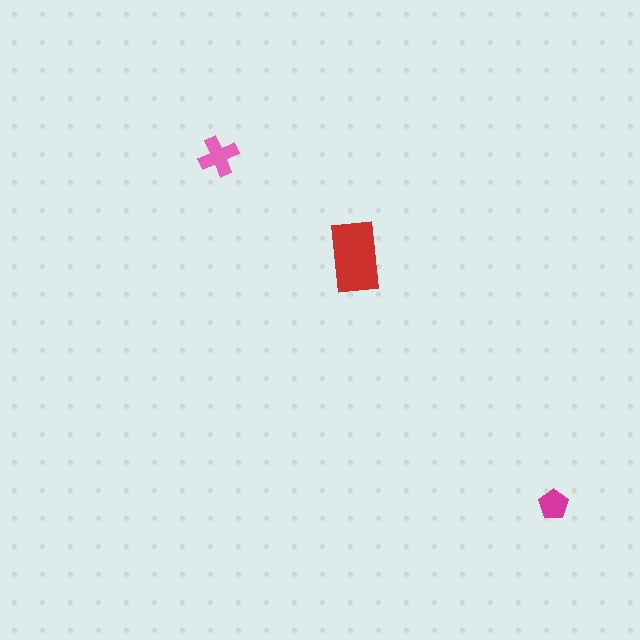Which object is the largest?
The red rectangle.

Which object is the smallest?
The magenta pentagon.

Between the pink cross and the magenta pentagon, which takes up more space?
The pink cross.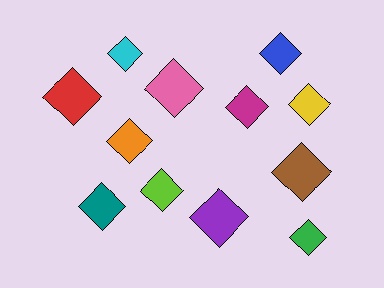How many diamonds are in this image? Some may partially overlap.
There are 12 diamonds.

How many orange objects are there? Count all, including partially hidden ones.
There is 1 orange object.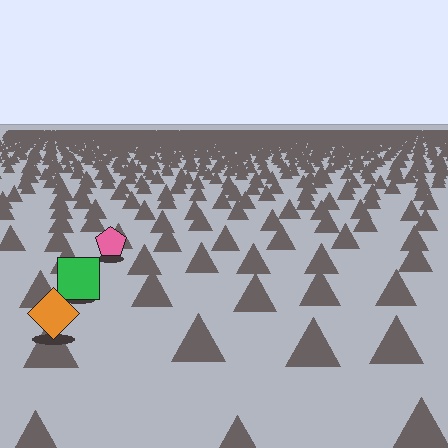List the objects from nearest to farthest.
From nearest to farthest: the orange diamond, the green square, the pink pentagon.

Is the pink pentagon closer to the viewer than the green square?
No. The green square is closer — you can tell from the texture gradient: the ground texture is coarser near it.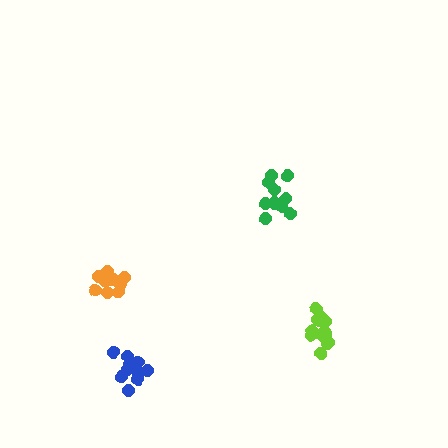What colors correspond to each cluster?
The clusters are colored: blue, green, orange, lime.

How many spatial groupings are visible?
There are 4 spatial groupings.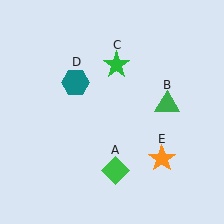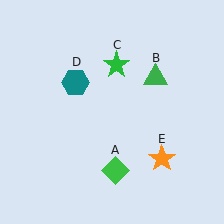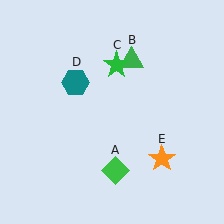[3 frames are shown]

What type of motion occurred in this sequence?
The green triangle (object B) rotated counterclockwise around the center of the scene.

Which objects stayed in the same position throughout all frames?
Green diamond (object A) and green star (object C) and teal hexagon (object D) and orange star (object E) remained stationary.